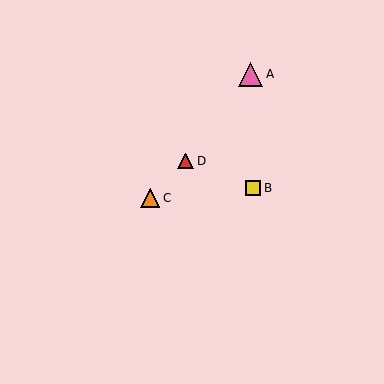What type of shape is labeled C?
Shape C is an orange triangle.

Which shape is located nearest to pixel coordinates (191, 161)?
The red triangle (labeled D) at (186, 161) is nearest to that location.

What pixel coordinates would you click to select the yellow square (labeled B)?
Click at (253, 188) to select the yellow square B.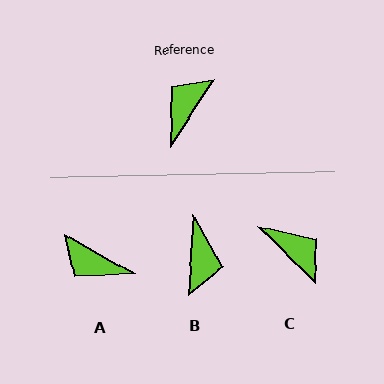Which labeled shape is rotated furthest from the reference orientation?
B, about 150 degrees away.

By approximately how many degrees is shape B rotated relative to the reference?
Approximately 150 degrees clockwise.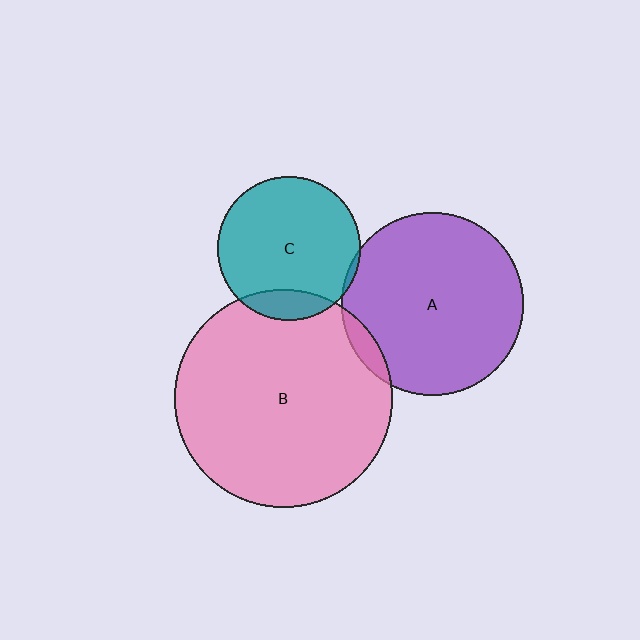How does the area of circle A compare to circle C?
Approximately 1.6 times.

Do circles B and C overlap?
Yes.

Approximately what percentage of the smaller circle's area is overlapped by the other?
Approximately 15%.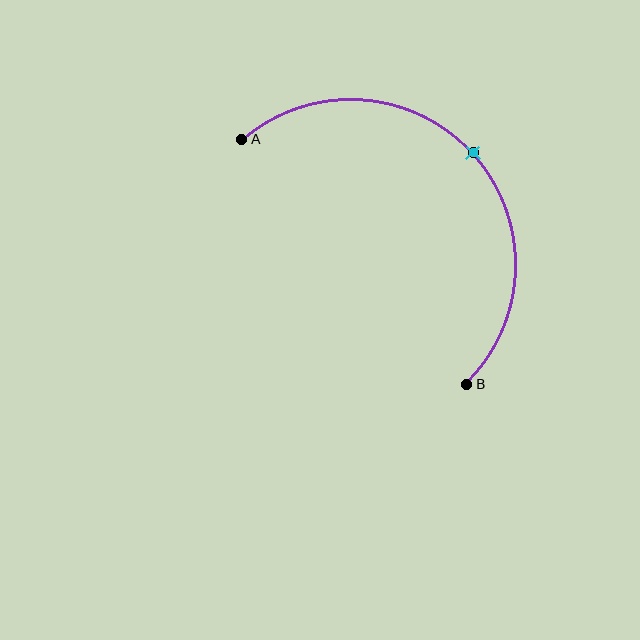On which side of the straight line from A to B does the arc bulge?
The arc bulges above and to the right of the straight line connecting A and B.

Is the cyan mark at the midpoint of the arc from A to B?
Yes. The cyan mark lies on the arc at equal arc-length from both A and B — it is the arc midpoint.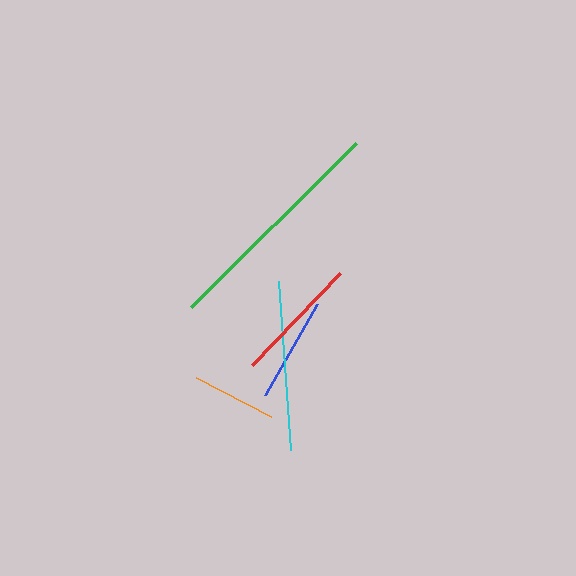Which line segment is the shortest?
The orange line is the shortest at approximately 84 pixels.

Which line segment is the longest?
The green line is the longest at approximately 232 pixels.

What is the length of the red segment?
The red segment is approximately 128 pixels long.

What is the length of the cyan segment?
The cyan segment is approximately 170 pixels long.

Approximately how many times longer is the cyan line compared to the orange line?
The cyan line is approximately 2.0 times the length of the orange line.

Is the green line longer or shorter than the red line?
The green line is longer than the red line.